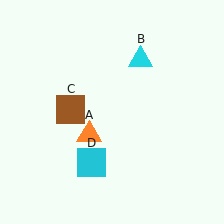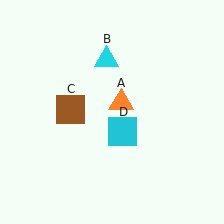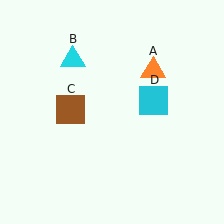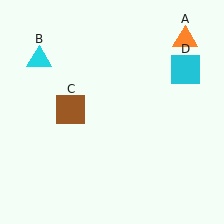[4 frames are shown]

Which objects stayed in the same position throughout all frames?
Brown square (object C) remained stationary.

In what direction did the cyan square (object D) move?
The cyan square (object D) moved up and to the right.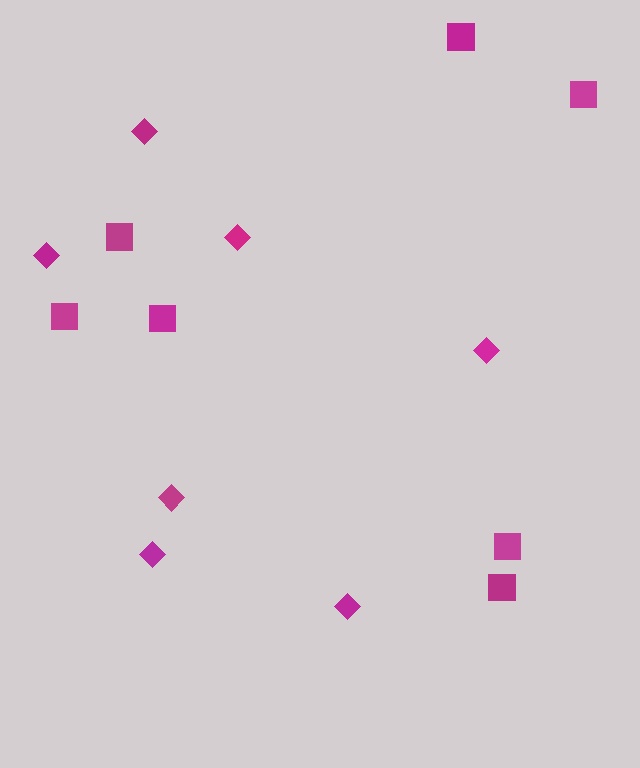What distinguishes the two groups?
There are 2 groups: one group of diamonds (7) and one group of squares (7).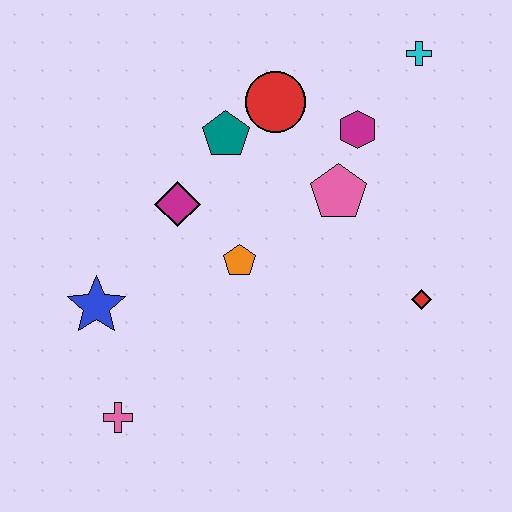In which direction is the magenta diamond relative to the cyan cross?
The magenta diamond is to the left of the cyan cross.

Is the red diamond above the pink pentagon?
No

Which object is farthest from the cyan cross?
The pink cross is farthest from the cyan cross.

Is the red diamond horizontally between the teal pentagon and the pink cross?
No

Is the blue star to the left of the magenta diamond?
Yes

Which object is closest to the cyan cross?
The magenta hexagon is closest to the cyan cross.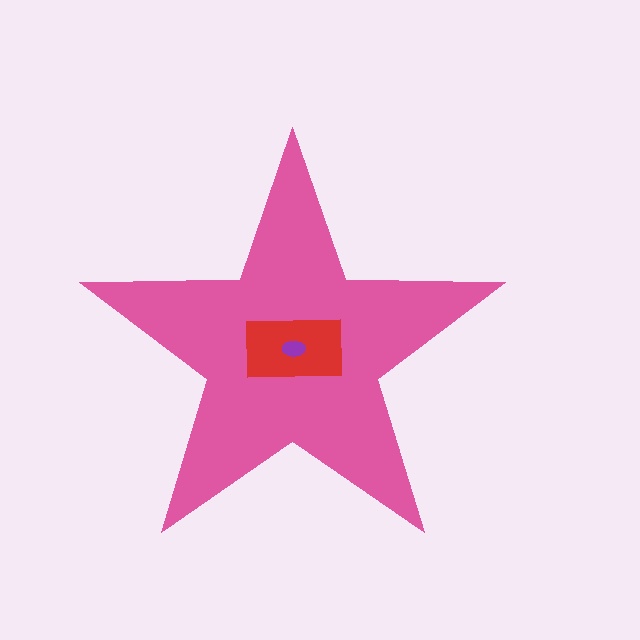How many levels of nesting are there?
3.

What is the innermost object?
The purple ellipse.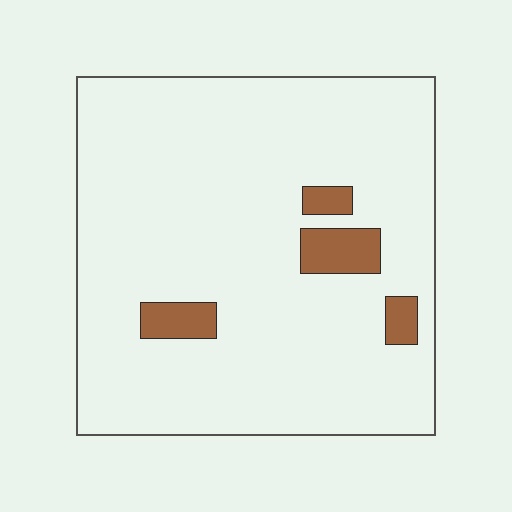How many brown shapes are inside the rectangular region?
4.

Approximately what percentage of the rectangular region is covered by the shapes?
Approximately 5%.